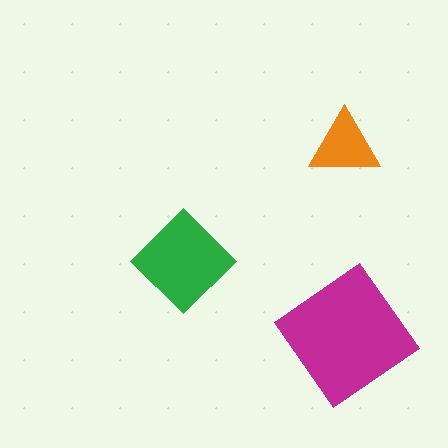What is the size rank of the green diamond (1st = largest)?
2nd.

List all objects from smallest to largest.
The orange triangle, the green diamond, the magenta diamond.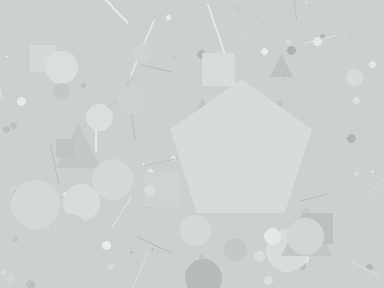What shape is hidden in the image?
A pentagon is hidden in the image.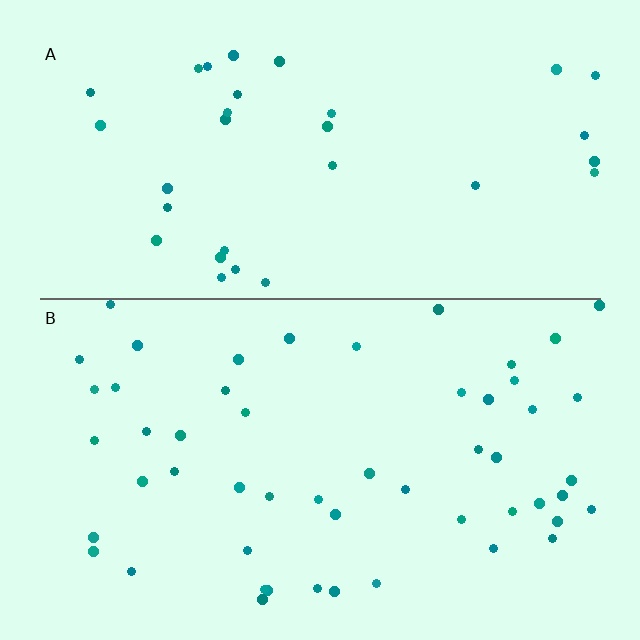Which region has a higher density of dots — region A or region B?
B (the bottom).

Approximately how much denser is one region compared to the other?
Approximately 1.7× — region B over region A.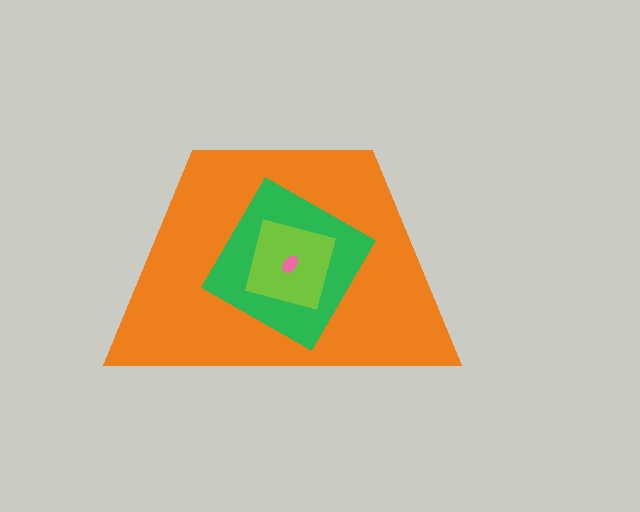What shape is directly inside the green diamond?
The lime square.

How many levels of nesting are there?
4.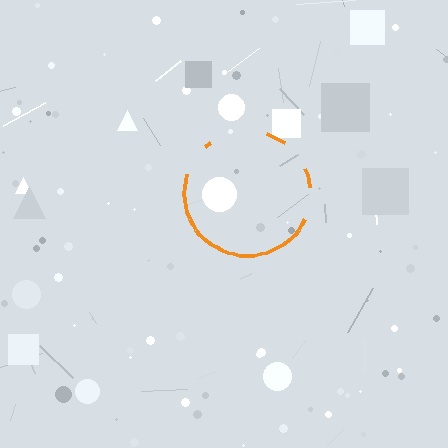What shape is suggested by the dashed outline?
The dashed outline suggests a circle.